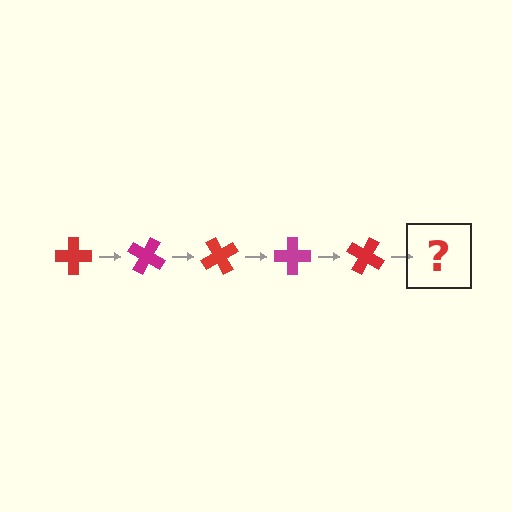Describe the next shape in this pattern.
It should be a magenta cross, rotated 150 degrees from the start.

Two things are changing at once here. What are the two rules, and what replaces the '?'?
The two rules are that it rotates 30 degrees each step and the color cycles through red and magenta. The '?' should be a magenta cross, rotated 150 degrees from the start.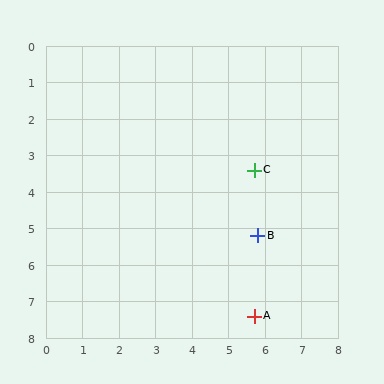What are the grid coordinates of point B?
Point B is at approximately (5.8, 5.2).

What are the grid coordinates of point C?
Point C is at approximately (5.7, 3.4).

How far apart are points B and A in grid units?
Points B and A are about 2.2 grid units apart.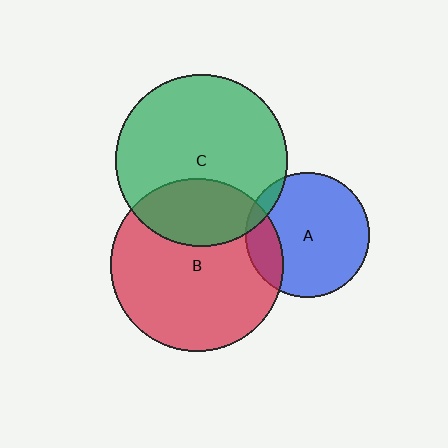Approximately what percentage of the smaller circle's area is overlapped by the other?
Approximately 5%.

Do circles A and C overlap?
Yes.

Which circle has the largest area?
Circle B (red).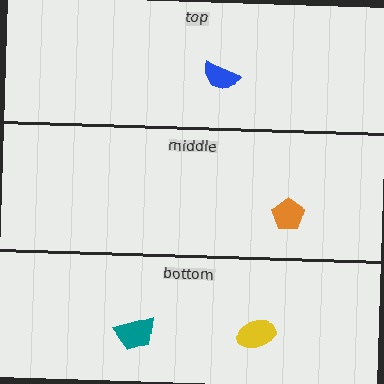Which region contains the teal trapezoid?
The bottom region.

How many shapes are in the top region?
1.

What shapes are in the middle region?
The orange pentagon.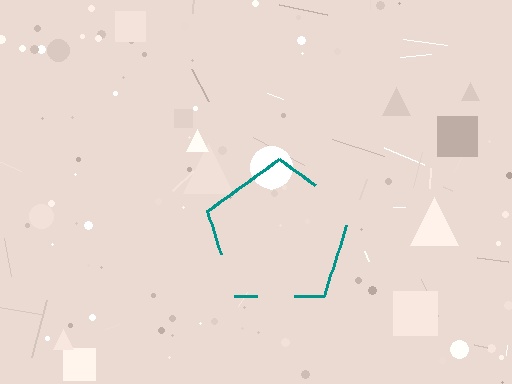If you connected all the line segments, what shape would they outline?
They would outline a pentagon.